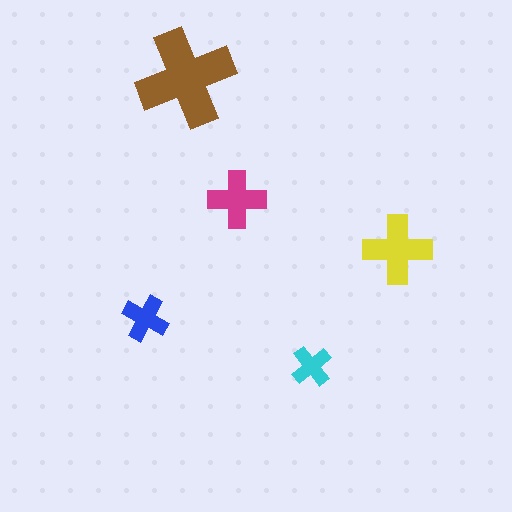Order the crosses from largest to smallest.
the brown one, the yellow one, the magenta one, the blue one, the cyan one.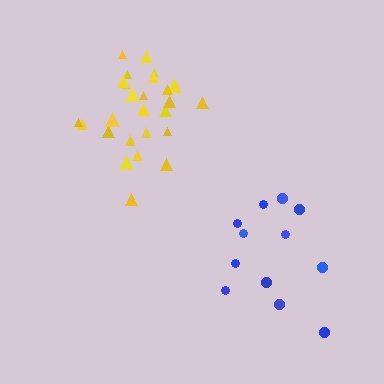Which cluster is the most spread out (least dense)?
Blue.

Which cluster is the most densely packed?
Yellow.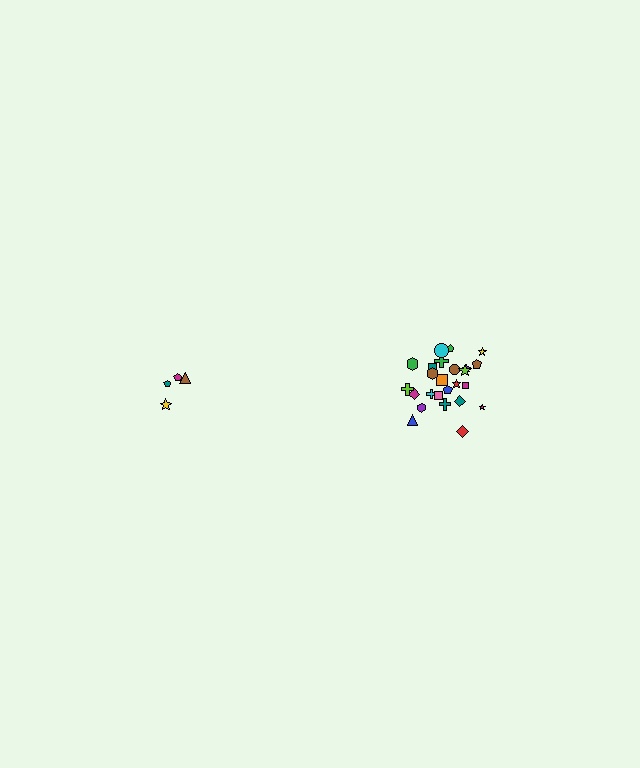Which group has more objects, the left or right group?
The right group.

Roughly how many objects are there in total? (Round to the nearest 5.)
Roughly 30 objects in total.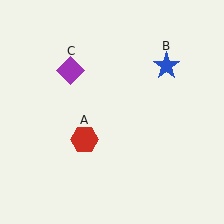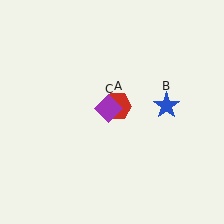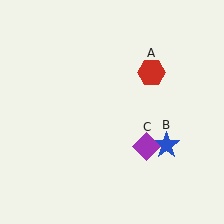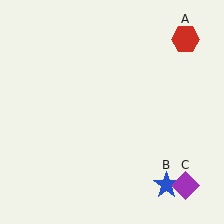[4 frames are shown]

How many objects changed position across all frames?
3 objects changed position: red hexagon (object A), blue star (object B), purple diamond (object C).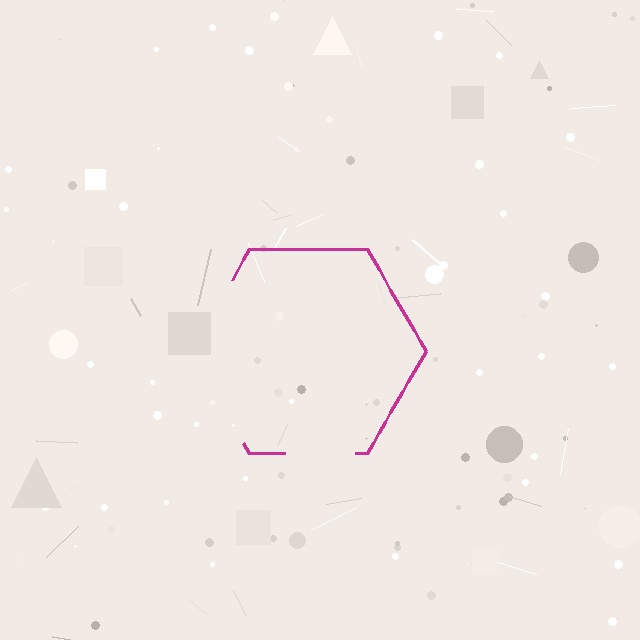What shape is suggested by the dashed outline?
The dashed outline suggests a hexagon.